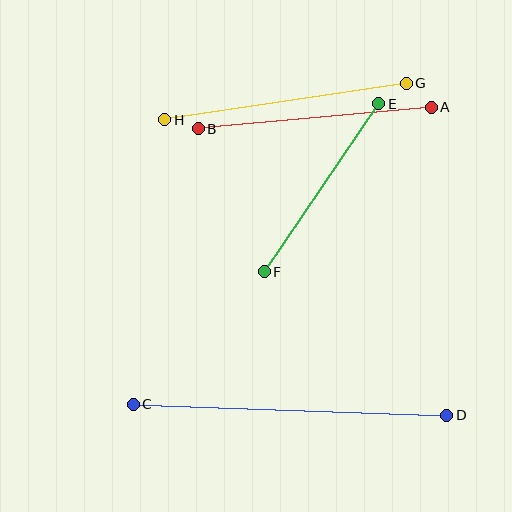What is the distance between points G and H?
The distance is approximately 244 pixels.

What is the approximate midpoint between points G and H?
The midpoint is at approximately (286, 101) pixels.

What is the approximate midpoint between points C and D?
The midpoint is at approximately (290, 410) pixels.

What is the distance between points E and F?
The distance is approximately 203 pixels.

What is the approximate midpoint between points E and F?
The midpoint is at approximately (321, 188) pixels.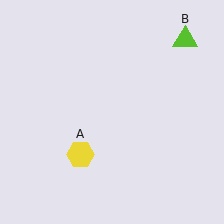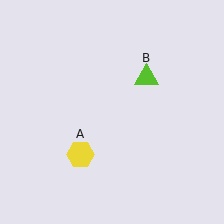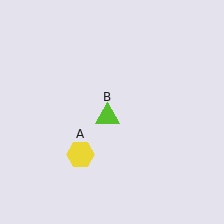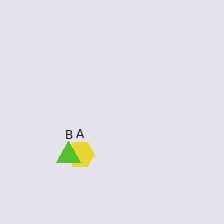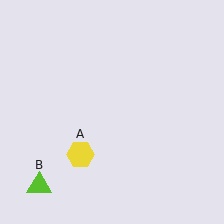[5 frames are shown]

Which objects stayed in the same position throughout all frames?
Yellow hexagon (object A) remained stationary.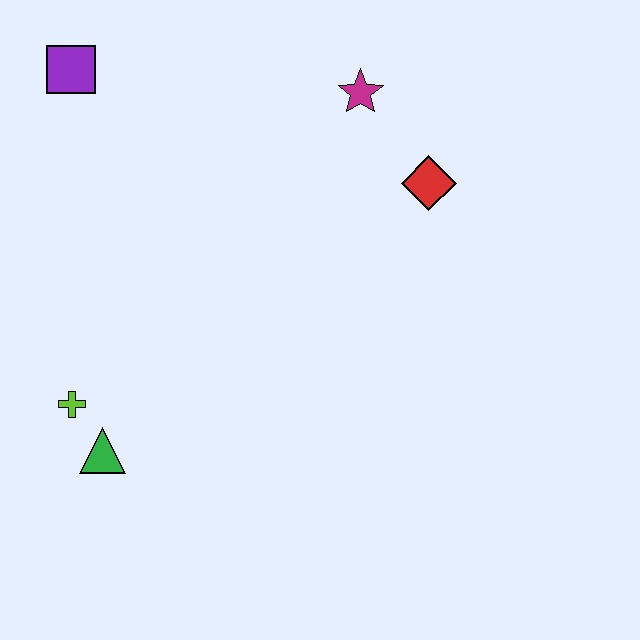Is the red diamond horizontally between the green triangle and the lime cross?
No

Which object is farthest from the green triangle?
The magenta star is farthest from the green triangle.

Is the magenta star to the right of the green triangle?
Yes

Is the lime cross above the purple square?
No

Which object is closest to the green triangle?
The lime cross is closest to the green triangle.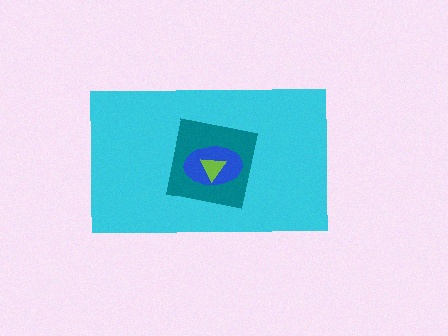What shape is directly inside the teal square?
The blue ellipse.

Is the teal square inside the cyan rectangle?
Yes.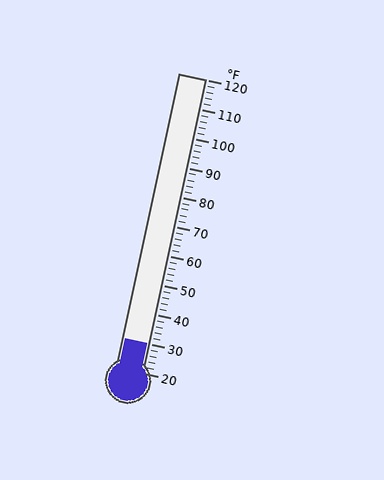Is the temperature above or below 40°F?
The temperature is below 40°F.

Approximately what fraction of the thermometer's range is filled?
The thermometer is filled to approximately 10% of its range.